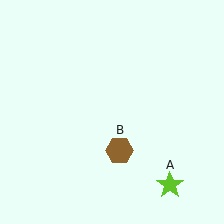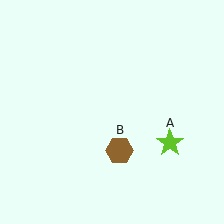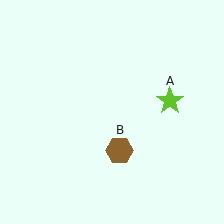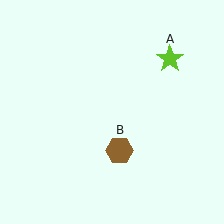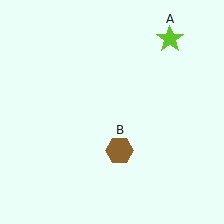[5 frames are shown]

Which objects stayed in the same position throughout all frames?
Brown hexagon (object B) remained stationary.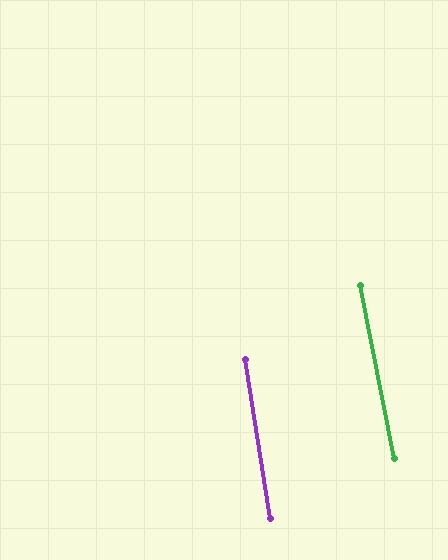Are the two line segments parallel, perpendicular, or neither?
Parallel — their directions differ by only 1.9°.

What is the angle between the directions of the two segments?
Approximately 2 degrees.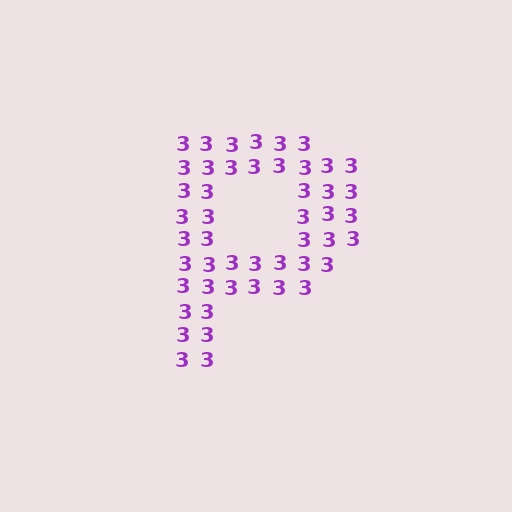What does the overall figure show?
The overall figure shows the letter P.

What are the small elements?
The small elements are digit 3's.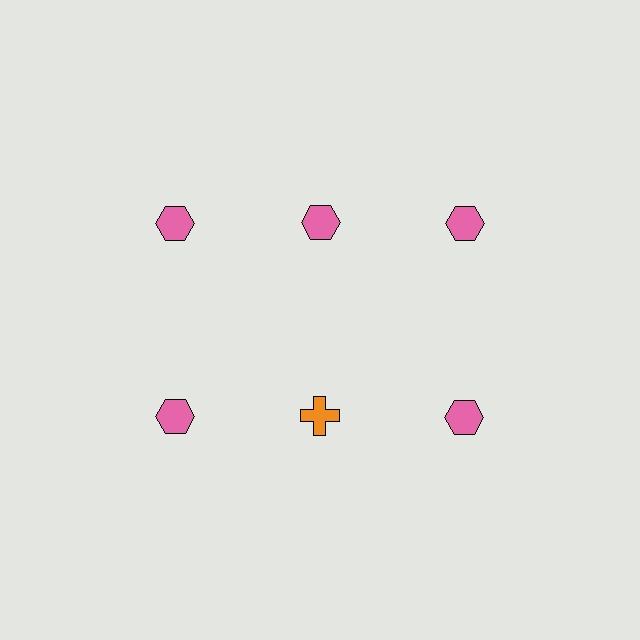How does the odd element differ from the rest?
It differs in both color (orange instead of pink) and shape (cross instead of hexagon).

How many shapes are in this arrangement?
There are 6 shapes arranged in a grid pattern.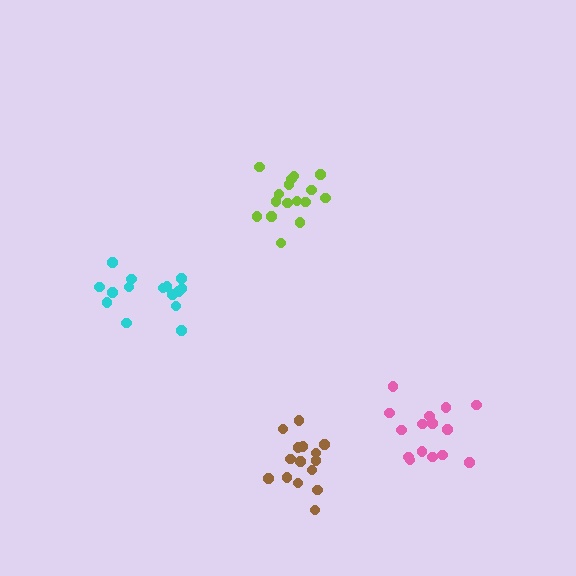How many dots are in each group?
Group 1: 16 dots, Group 2: 16 dots, Group 3: 15 dots, Group 4: 15 dots (62 total).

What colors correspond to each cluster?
The clusters are colored: cyan, lime, pink, brown.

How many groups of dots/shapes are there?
There are 4 groups.